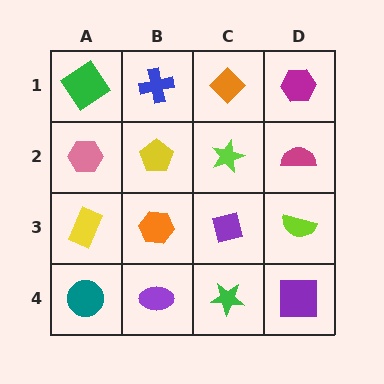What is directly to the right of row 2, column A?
A yellow pentagon.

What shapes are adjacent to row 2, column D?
A magenta hexagon (row 1, column D), a lime semicircle (row 3, column D), a lime star (row 2, column C).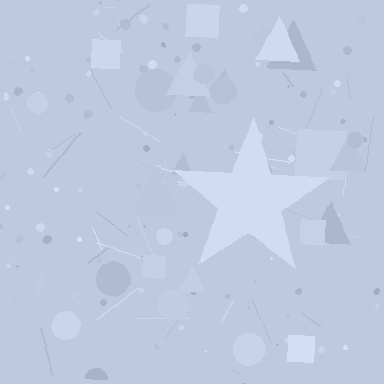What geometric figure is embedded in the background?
A star is embedded in the background.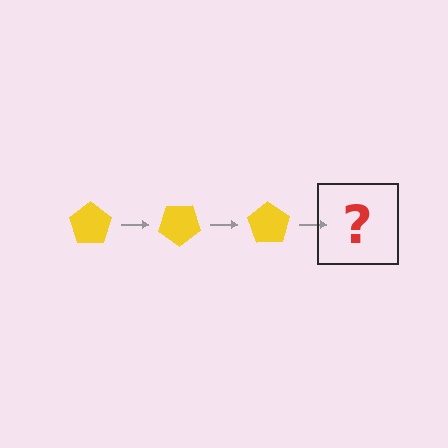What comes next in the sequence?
The next element should be a yellow pentagon rotated 105 degrees.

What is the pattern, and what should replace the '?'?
The pattern is that the pentagon rotates 35 degrees each step. The '?' should be a yellow pentagon rotated 105 degrees.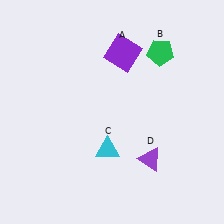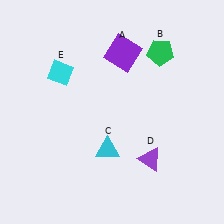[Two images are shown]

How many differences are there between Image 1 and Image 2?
There is 1 difference between the two images.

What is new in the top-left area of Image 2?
A cyan diamond (E) was added in the top-left area of Image 2.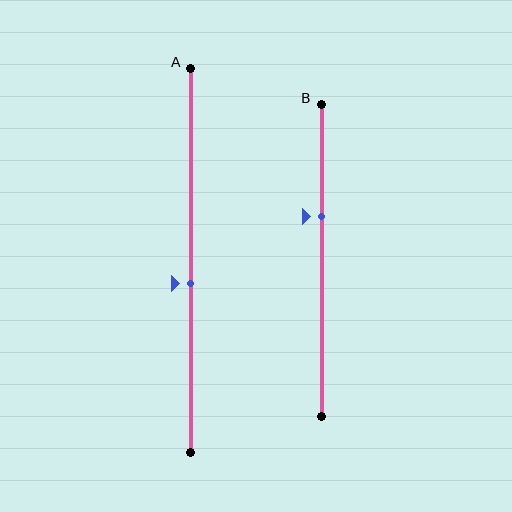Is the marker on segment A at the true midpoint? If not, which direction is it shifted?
No, the marker on segment A is shifted downward by about 6% of the segment length.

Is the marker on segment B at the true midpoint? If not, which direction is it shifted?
No, the marker on segment B is shifted upward by about 14% of the segment length.